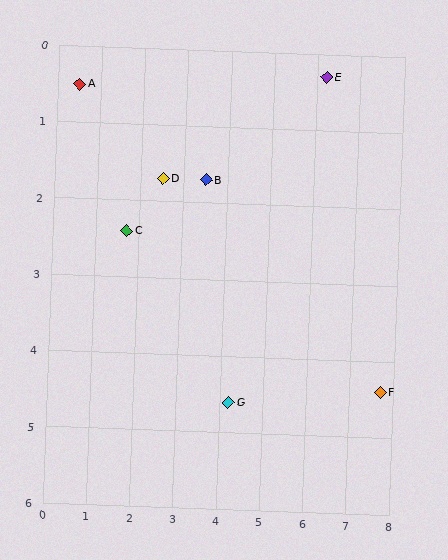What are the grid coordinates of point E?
Point E is at approximately (6.2, 0.3).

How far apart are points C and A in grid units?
Points C and A are about 2.2 grid units apart.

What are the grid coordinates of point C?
Point C is at approximately (1.7, 2.4).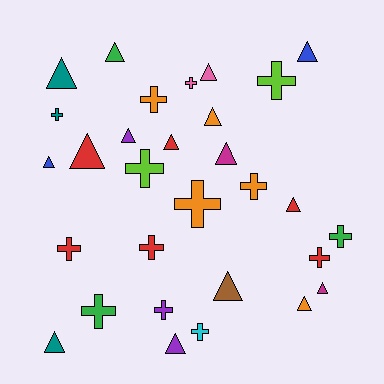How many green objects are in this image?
There are 3 green objects.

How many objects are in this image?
There are 30 objects.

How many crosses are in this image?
There are 14 crosses.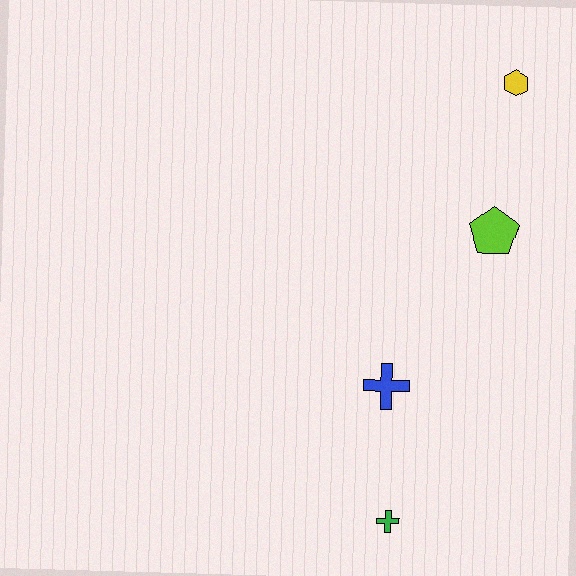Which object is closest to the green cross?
The blue cross is closest to the green cross.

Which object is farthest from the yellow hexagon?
The green cross is farthest from the yellow hexagon.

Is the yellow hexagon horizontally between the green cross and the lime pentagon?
No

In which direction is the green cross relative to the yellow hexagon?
The green cross is below the yellow hexagon.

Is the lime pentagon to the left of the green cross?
No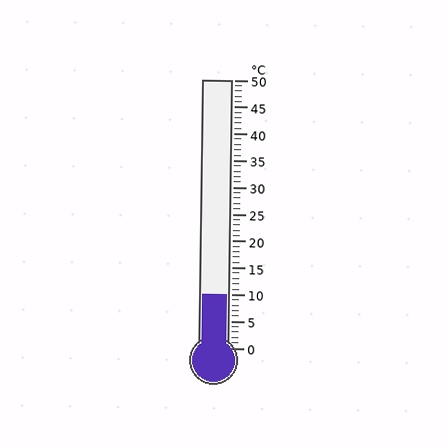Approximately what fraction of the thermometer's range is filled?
The thermometer is filled to approximately 20% of its range.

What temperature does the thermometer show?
The thermometer shows approximately 10°C.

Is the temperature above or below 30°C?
The temperature is below 30°C.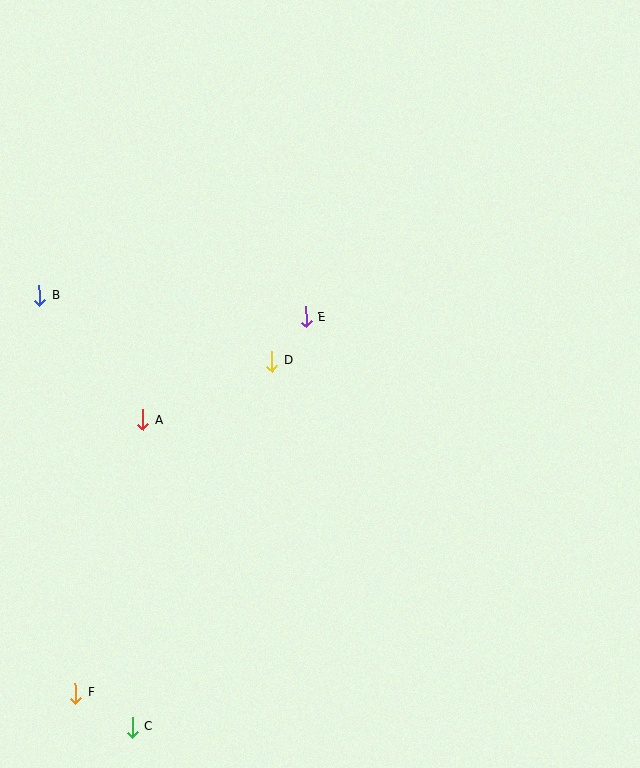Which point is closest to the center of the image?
Point D at (272, 361) is closest to the center.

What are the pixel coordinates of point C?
Point C is at (132, 727).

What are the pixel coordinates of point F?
Point F is at (75, 693).